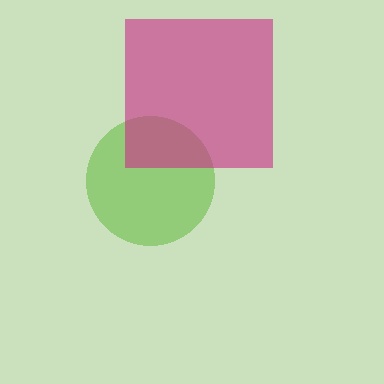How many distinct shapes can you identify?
There are 2 distinct shapes: a lime circle, a magenta square.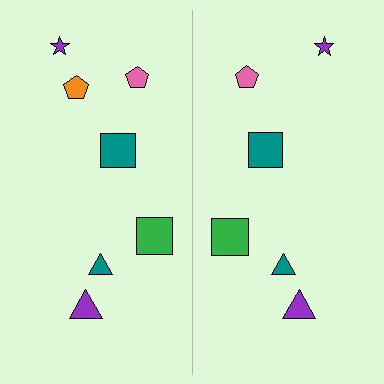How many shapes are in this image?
There are 13 shapes in this image.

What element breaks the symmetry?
A orange pentagon is missing from the right side.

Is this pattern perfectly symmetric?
No, the pattern is not perfectly symmetric. A orange pentagon is missing from the right side.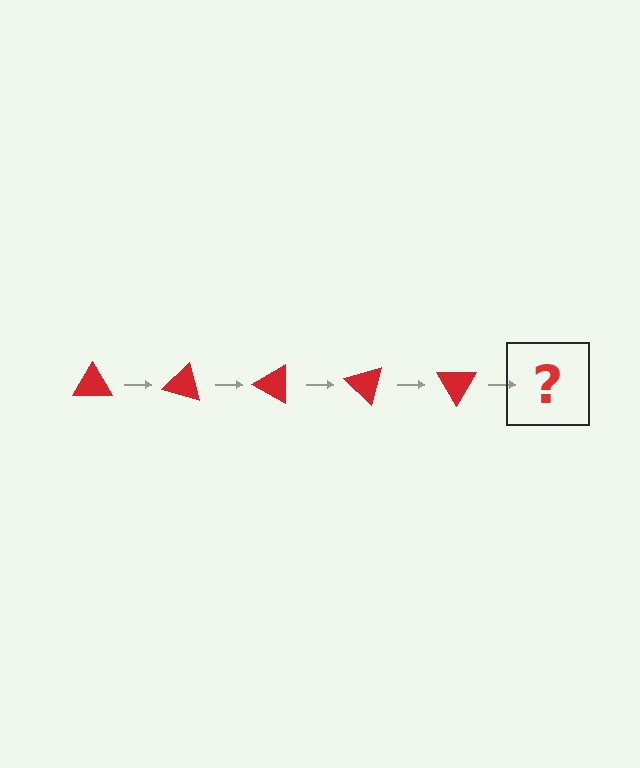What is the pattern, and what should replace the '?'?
The pattern is that the triangle rotates 15 degrees each step. The '?' should be a red triangle rotated 75 degrees.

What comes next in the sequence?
The next element should be a red triangle rotated 75 degrees.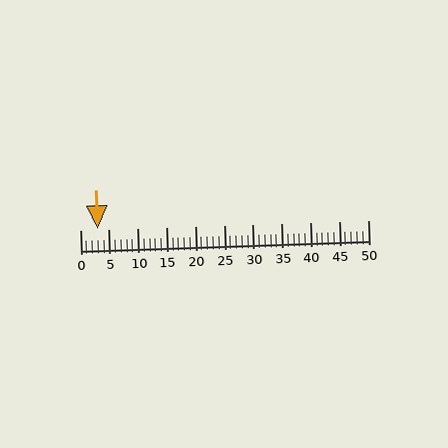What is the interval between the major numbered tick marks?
The major tick marks are spaced 5 units apart.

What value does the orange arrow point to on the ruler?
The orange arrow points to approximately 3.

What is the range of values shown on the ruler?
The ruler shows values from 0 to 50.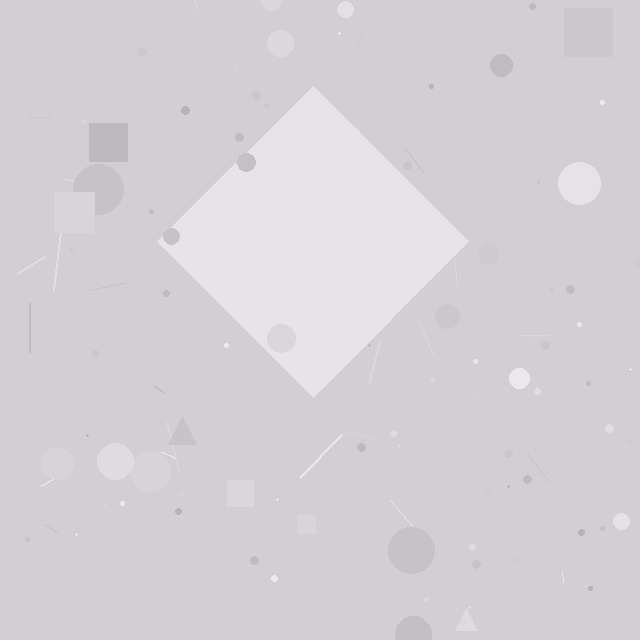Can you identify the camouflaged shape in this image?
The camouflaged shape is a diamond.